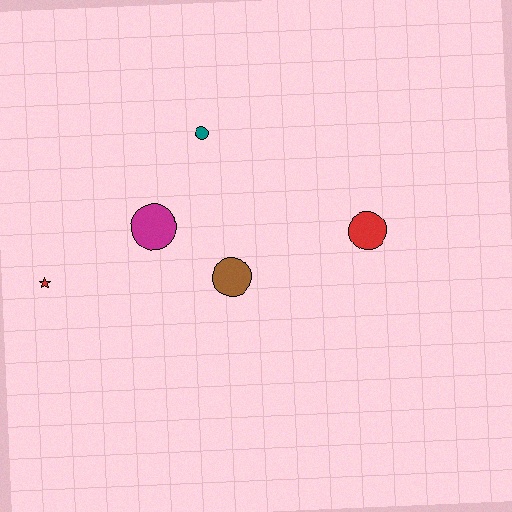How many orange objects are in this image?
There are no orange objects.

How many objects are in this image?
There are 5 objects.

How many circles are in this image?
There are 4 circles.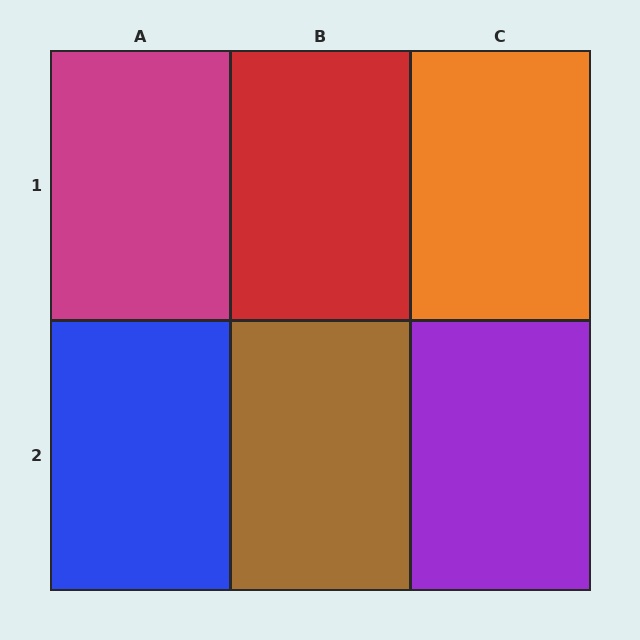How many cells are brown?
1 cell is brown.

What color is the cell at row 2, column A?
Blue.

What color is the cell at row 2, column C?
Purple.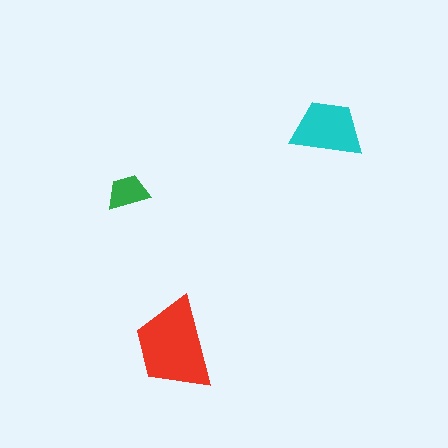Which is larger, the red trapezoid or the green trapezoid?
The red one.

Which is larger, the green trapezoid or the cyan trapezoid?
The cyan one.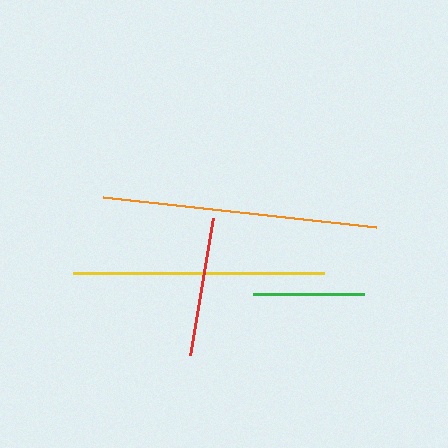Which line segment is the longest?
The orange line is the longest at approximately 274 pixels.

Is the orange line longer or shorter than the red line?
The orange line is longer than the red line.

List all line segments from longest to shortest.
From longest to shortest: orange, yellow, red, green.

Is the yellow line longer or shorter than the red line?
The yellow line is longer than the red line.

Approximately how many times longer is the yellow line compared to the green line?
The yellow line is approximately 2.3 times the length of the green line.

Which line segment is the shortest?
The green line is the shortest at approximately 111 pixels.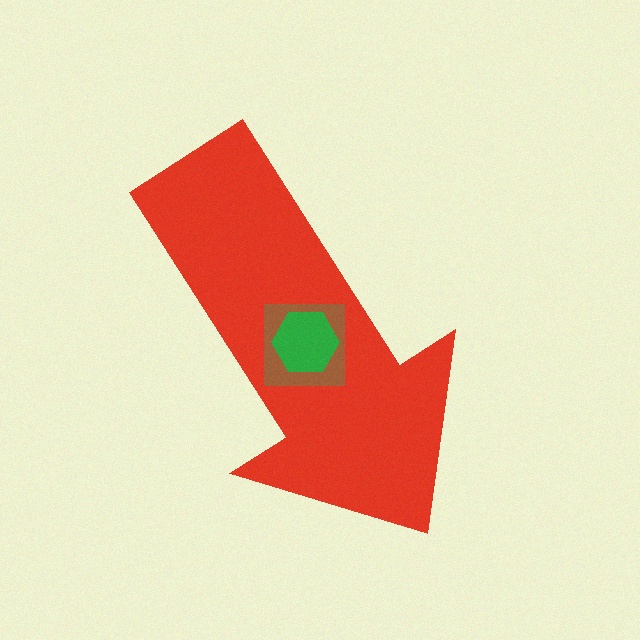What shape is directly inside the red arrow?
The brown square.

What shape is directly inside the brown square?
The green hexagon.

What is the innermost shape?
The green hexagon.